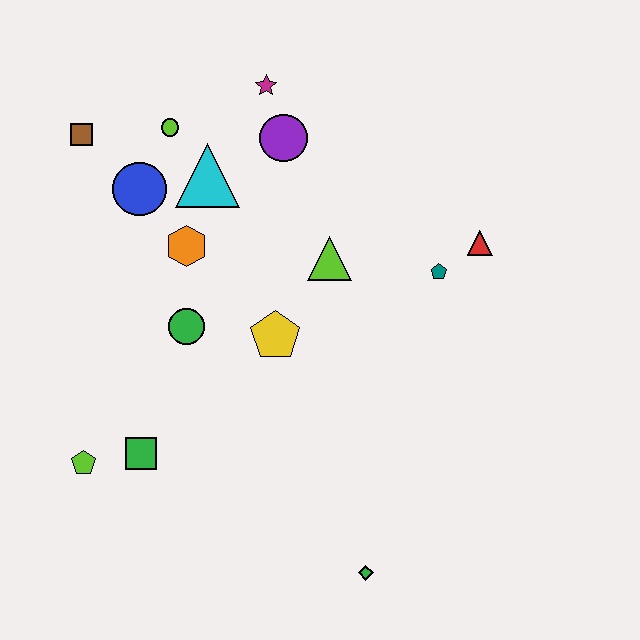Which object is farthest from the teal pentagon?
The lime pentagon is farthest from the teal pentagon.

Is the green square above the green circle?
No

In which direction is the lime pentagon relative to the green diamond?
The lime pentagon is to the left of the green diamond.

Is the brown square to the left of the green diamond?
Yes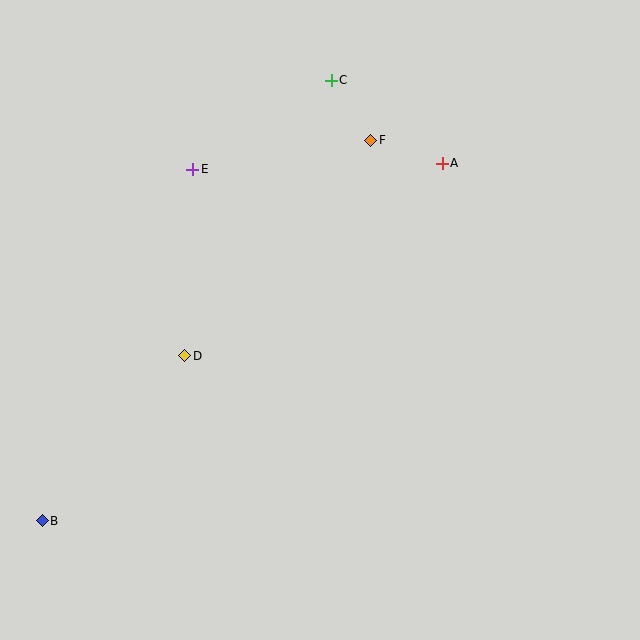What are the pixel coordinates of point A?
Point A is at (442, 163).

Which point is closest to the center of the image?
Point D at (185, 356) is closest to the center.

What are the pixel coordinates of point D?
Point D is at (185, 356).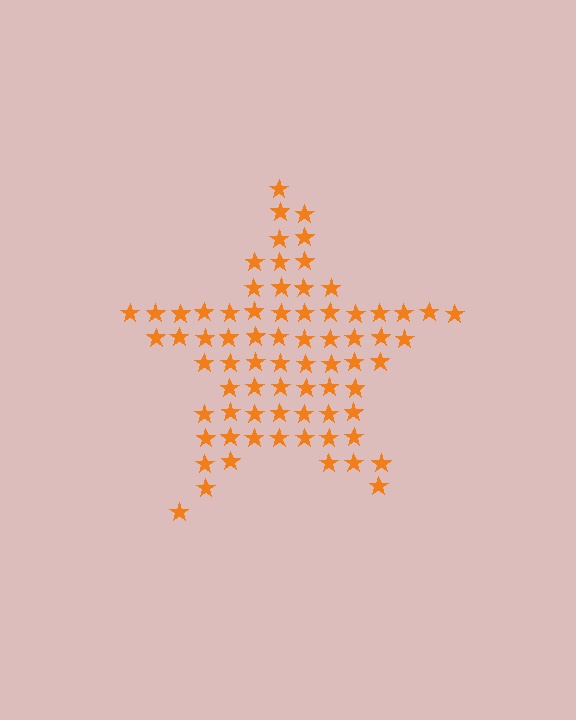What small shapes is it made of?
It is made of small stars.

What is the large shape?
The large shape is a star.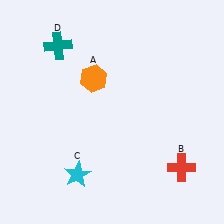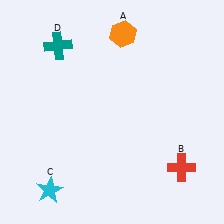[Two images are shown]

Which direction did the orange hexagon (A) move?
The orange hexagon (A) moved up.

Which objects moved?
The objects that moved are: the orange hexagon (A), the cyan star (C).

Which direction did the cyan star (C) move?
The cyan star (C) moved left.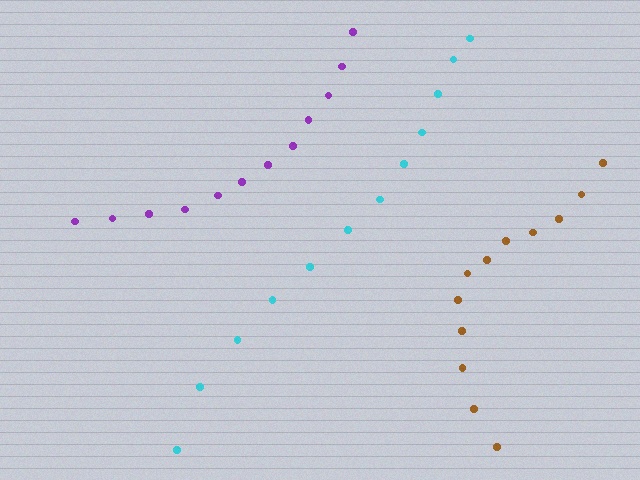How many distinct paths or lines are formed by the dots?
There are 3 distinct paths.